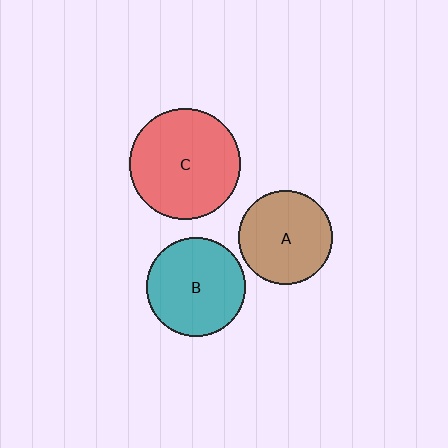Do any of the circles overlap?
No, none of the circles overlap.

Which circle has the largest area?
Circle C (red).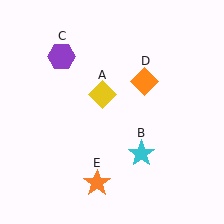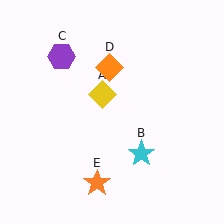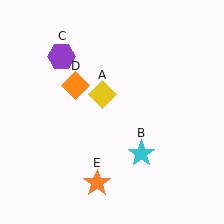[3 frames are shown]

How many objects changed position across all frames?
1 object changed position: orange diamond (object D).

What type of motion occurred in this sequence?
The orange diamond (object D) rotated counterclockwise around the center of the scene.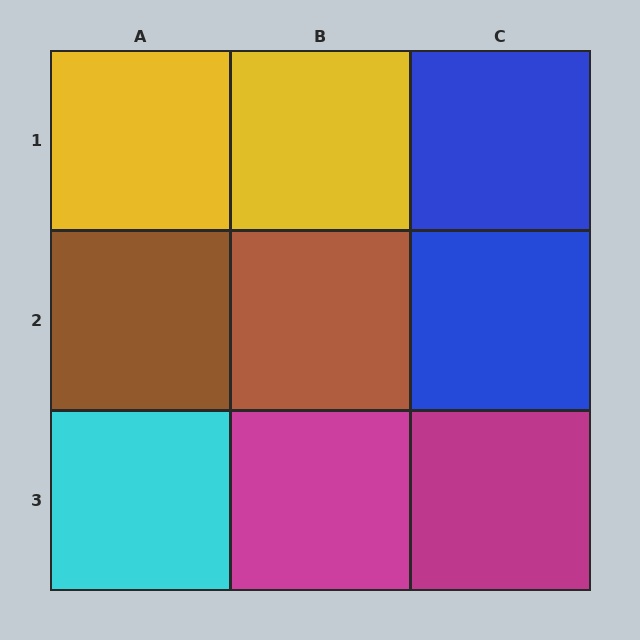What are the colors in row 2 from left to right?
Brown, brown, blue.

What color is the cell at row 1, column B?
Yellow.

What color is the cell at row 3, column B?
Magenta.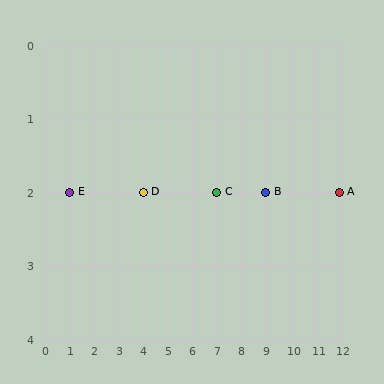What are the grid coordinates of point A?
Point A is at grid coordinates (12, 2).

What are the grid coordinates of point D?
Point D is at grid coordinates (4, 2).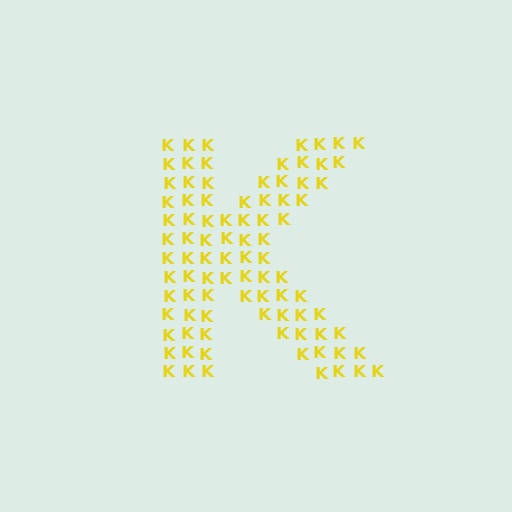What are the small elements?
The small elements are letter K's.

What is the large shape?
The large shape is the letter K.